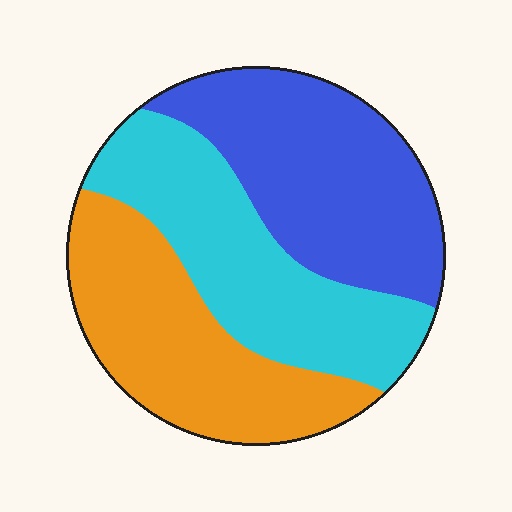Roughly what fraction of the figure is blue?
Blue covers around 35% of the figure.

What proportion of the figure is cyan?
Cyan takes up between a quarter and a half of the figure.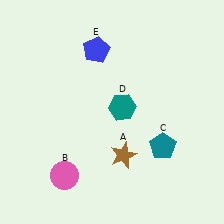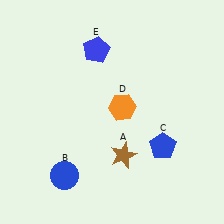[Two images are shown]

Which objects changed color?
B changed from pink to blue. C changed from teal to blue. D changed from teal to orange.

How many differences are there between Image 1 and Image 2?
There are 3 differences between the two images.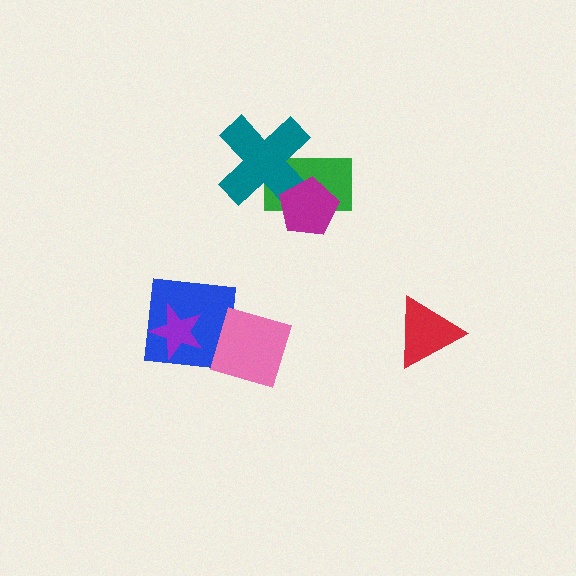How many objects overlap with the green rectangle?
2 objects overlap with the green rectangle.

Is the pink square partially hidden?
No, no other shape covers it.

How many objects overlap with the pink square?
1 object overlaps with the pink square.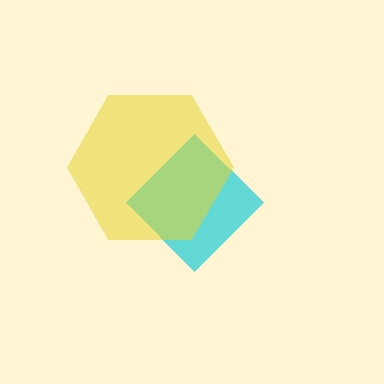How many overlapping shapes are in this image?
There are 2 overlapping shapes in the image.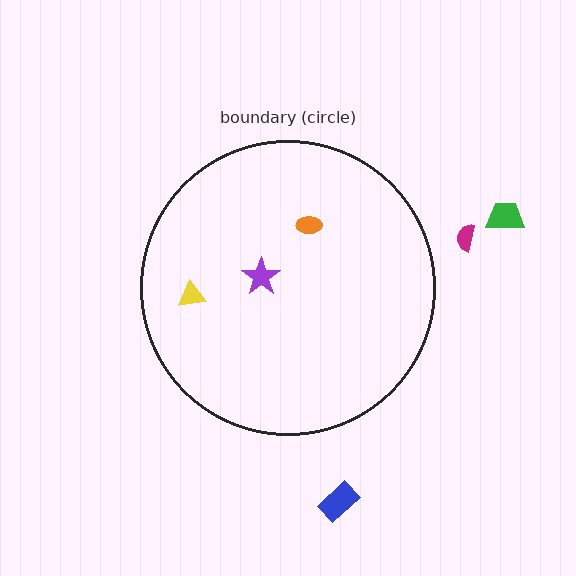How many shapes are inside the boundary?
3 inside, 3 outside.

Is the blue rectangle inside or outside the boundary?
Outside.